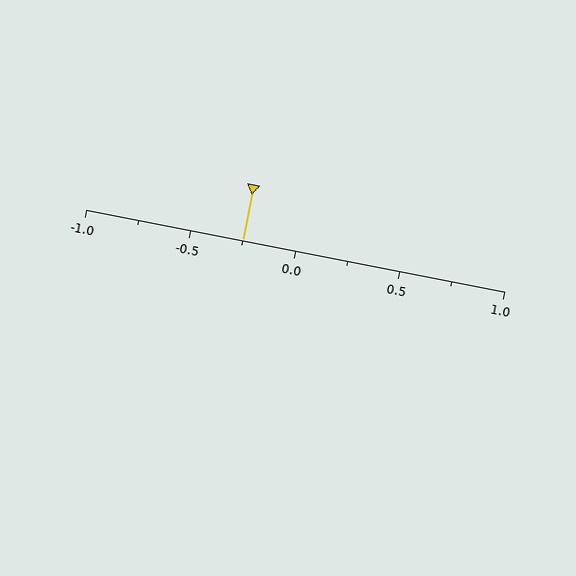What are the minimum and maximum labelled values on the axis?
The axis runs from -1.0 to 1.0.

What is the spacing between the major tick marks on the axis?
The major ticks are spaced 0.5 apart.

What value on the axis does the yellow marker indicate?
The marker indicates approximately -0.25.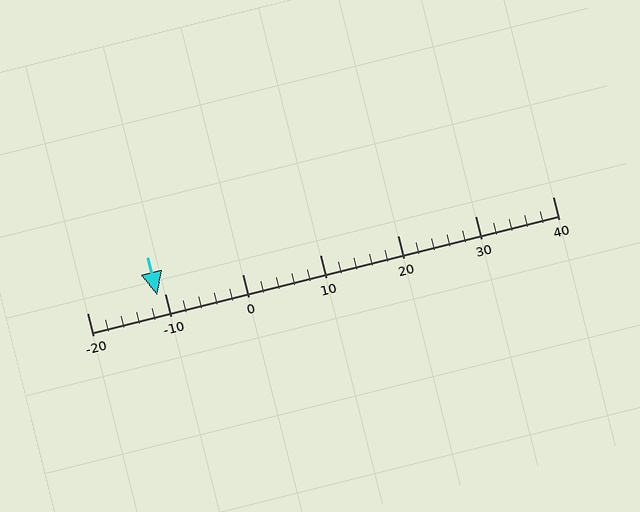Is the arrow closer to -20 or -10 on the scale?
The arrow is closer to -10.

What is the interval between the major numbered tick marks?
The major tick marks are spaced 10 units apart.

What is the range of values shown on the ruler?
The ruler shows values from -20 to 40.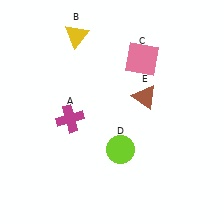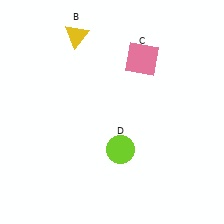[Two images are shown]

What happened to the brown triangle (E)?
The brown triangle (E) was removed in Image 2. It was in the top-right area of Image 1.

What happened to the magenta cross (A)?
The magenta cross (A) was removed in Image 2. It was in the bottom-left area of Image 1.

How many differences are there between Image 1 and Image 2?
There are 2 differences between the two images.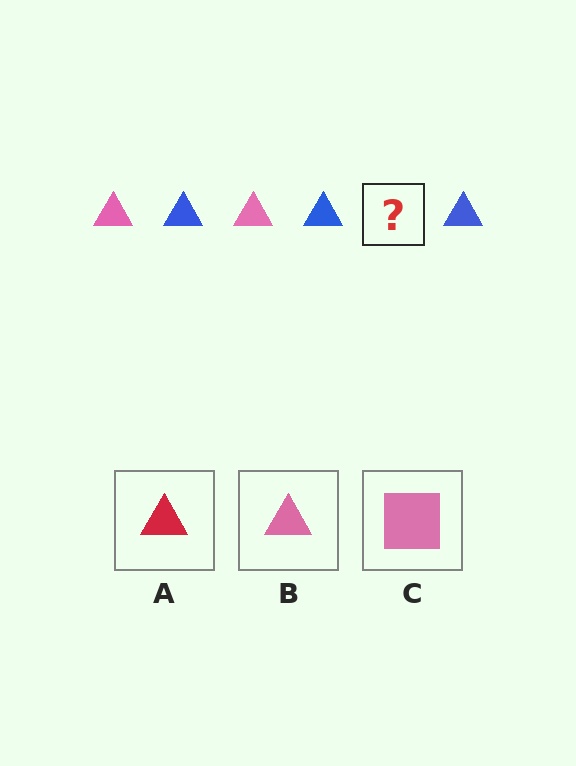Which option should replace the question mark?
Option B.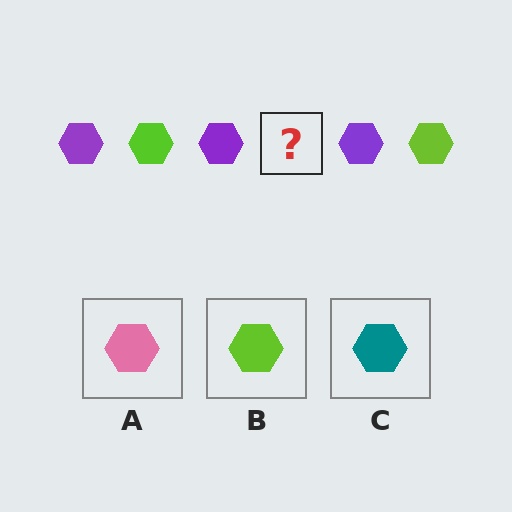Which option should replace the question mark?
Option B.